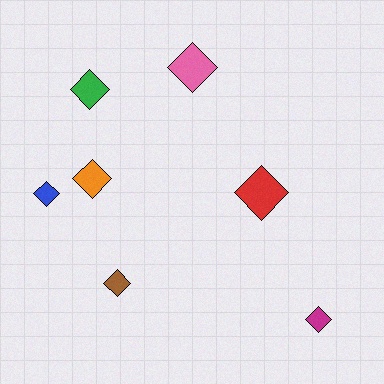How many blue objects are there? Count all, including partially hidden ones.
There is 1 blue object.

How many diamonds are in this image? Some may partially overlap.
There are 7 diamonds.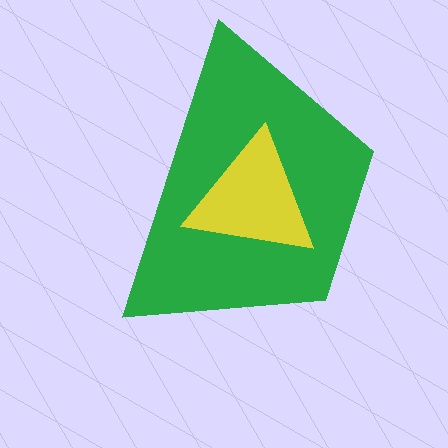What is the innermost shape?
The yellow triangle.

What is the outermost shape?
The green trapezoid.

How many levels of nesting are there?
2.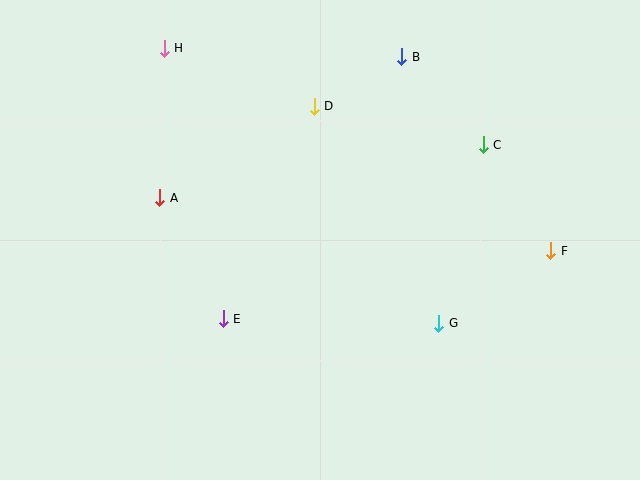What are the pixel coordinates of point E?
Point E is at (223, 319).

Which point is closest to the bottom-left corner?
Point E is closest to the bottom-left corner.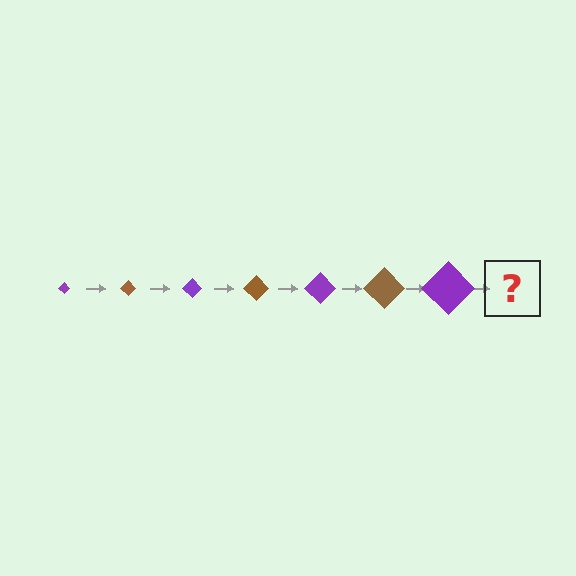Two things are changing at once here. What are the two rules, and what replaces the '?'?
The two rules are that the diamond grows larger each step and the color cycles through purple and brown. The '?' should be a brown diamond, larger than the previous one.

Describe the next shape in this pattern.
It should be a brown diamond, larger than the previous one.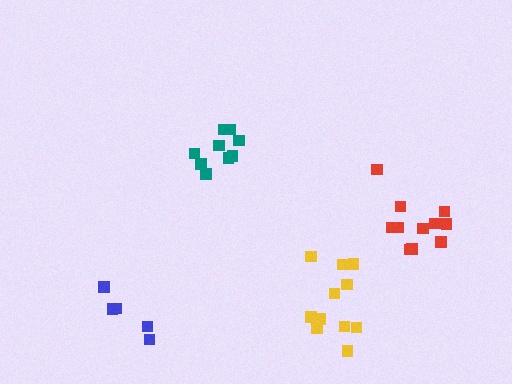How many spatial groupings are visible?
There are 4 spatial groupings.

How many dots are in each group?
Group 1: 5 dots, Group 2: 9 dots, Group 3: 11 dots, Group 4: 11 dots (36 total).